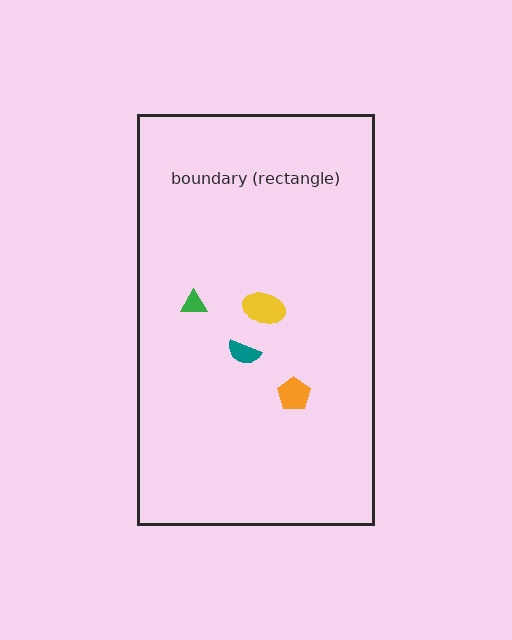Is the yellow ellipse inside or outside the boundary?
Inside.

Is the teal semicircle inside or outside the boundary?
Inside.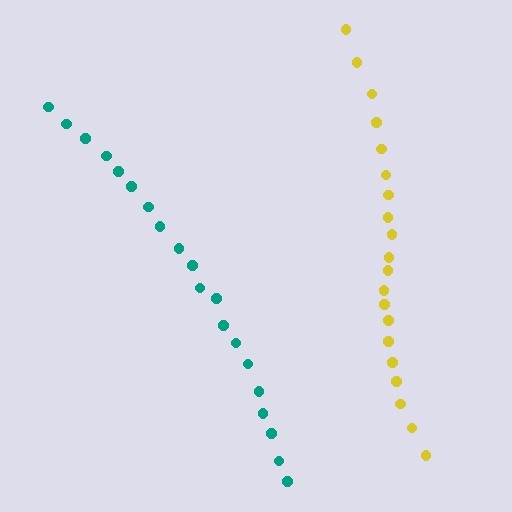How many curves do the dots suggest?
There are 2 distinct paths.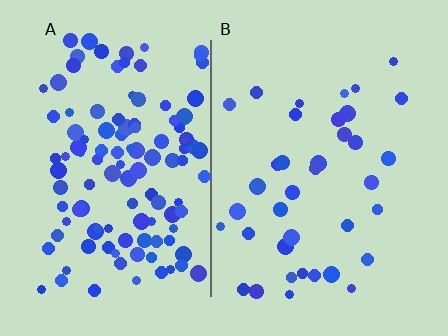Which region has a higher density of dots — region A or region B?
A (the left).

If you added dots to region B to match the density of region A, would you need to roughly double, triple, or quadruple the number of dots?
Approximately triple.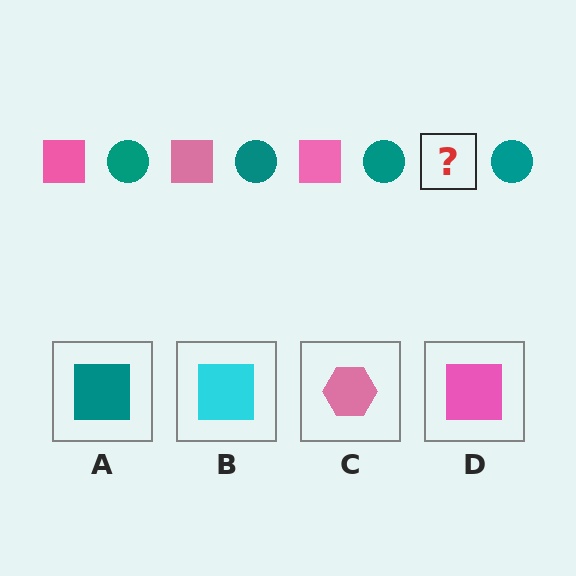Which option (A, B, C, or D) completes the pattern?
D.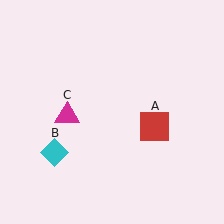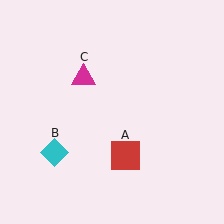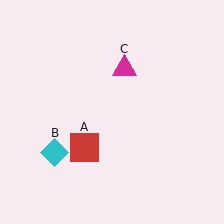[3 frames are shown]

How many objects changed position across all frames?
2 objects changed position: red square (object A), magenta triangle (object C).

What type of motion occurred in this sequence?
The red square (object A), magenta triangle (object C) rotated clockwise around the center of the scene.